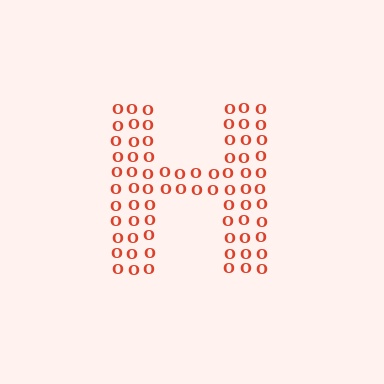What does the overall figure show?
The overall figure shows the letter H.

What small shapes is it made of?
It is made of small letter O's.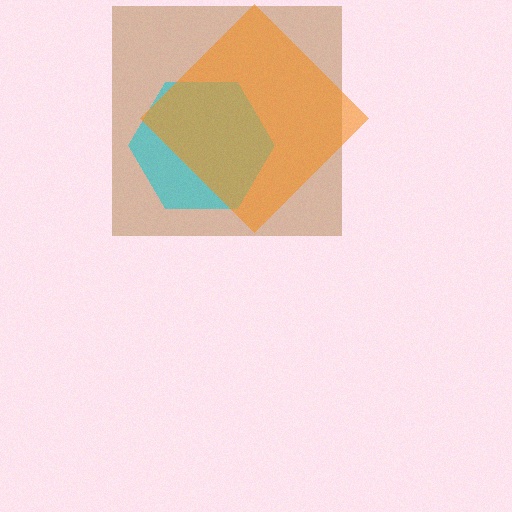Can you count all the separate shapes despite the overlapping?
Yes, there are 3 separate shapes.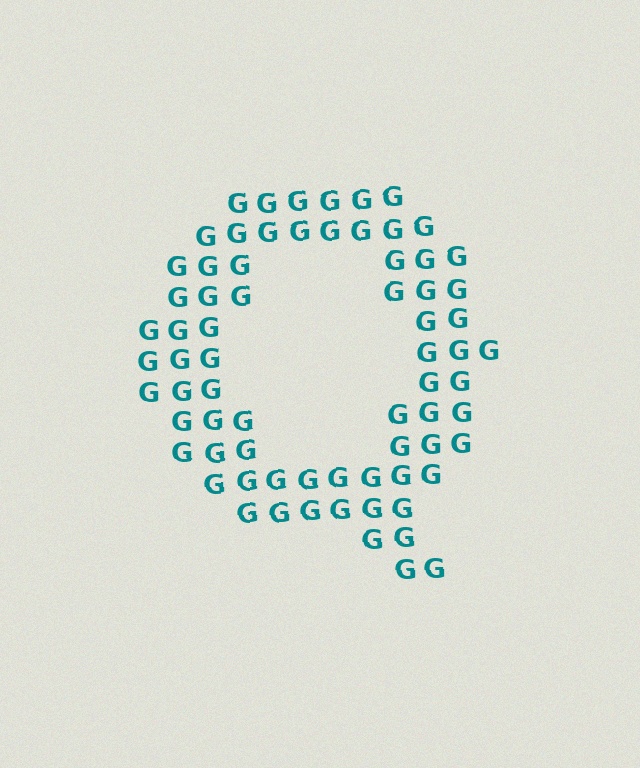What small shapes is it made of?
It is made of small letter G's.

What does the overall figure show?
The overall figure shows the letter Q.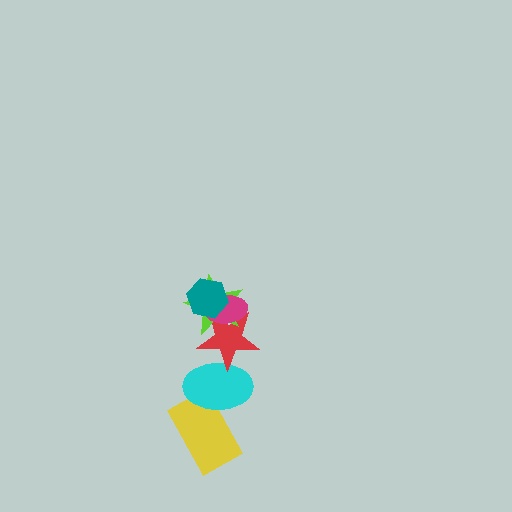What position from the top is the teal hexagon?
The teal hexagon is 1st from the top.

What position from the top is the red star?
The red star is 4th from the top.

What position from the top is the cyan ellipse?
The cyan ellipse is 5th from the top.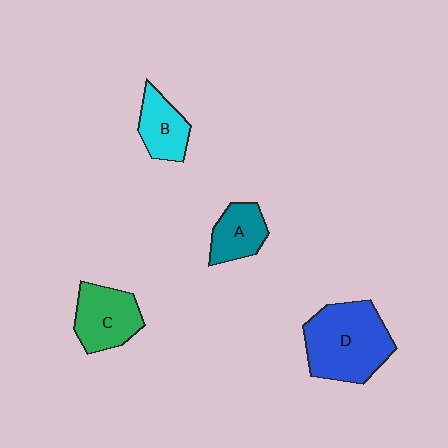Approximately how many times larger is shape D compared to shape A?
Approximately 2.1 times.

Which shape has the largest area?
Shape D (blue).